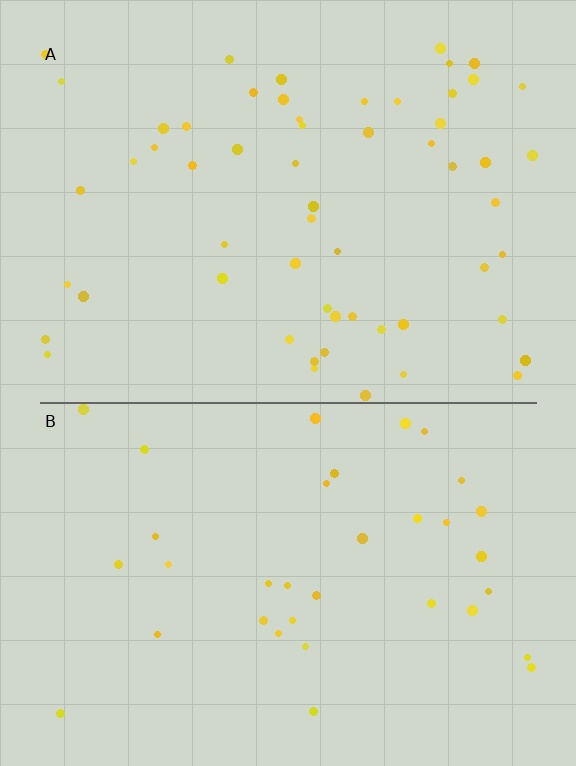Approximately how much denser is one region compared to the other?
Approximately 1.6× — region A over region B.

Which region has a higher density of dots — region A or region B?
A (the top).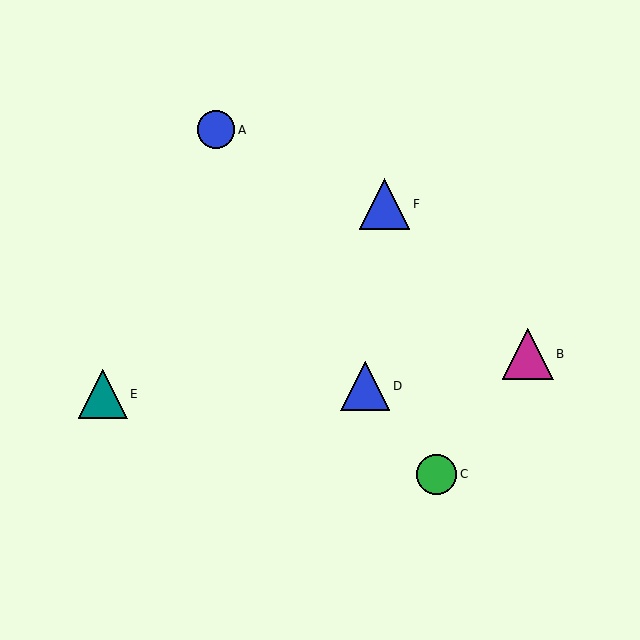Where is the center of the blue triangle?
The center of the blue triangle is at (384, 204).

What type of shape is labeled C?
Shape C is a green circle.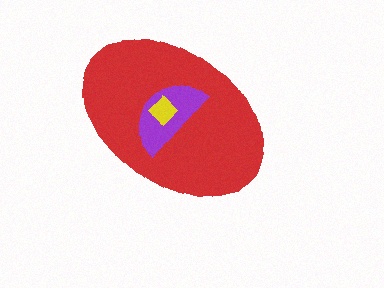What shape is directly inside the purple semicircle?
The yellow diamond.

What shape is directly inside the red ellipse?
The purple semicircle.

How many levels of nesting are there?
3.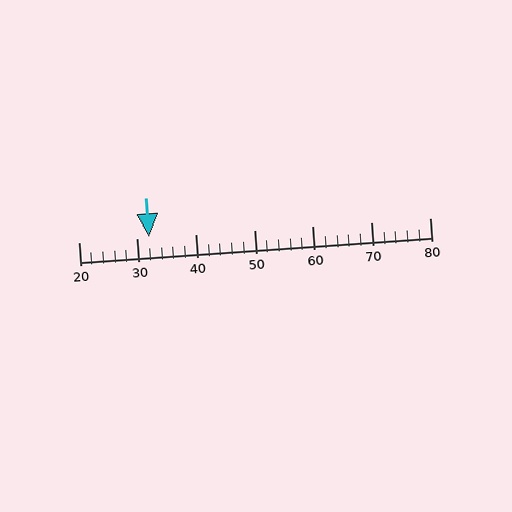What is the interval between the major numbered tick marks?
The major tick marks are spaced 10 units apart.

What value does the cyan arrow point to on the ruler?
The cyan arrow points to approximately 32.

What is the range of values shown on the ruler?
The ruler shows values from 20 to 80.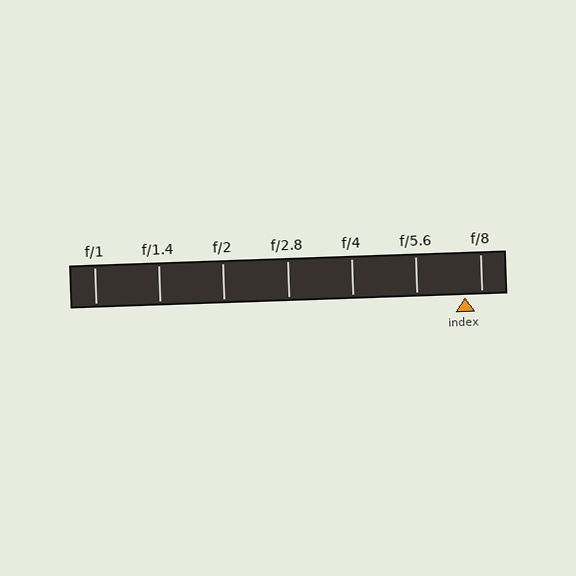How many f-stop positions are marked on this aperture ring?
There are 7 f-stop positions marked.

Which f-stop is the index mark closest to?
The index mark is closest to f/8.